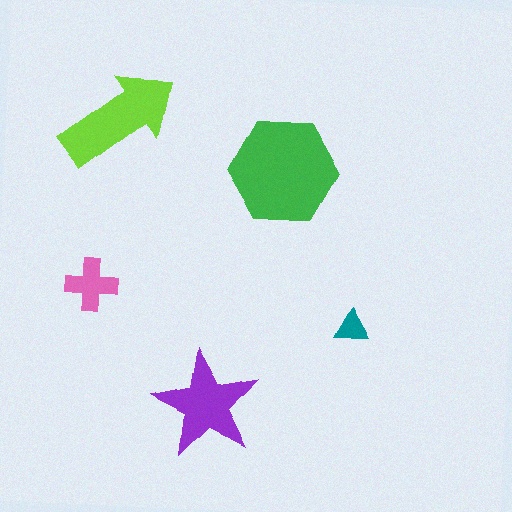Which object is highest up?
The lime arrow is topmost.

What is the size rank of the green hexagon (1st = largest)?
1st.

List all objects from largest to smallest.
The green hexagon, the lime arrow, the purple star, the pink cross, the teal triangle.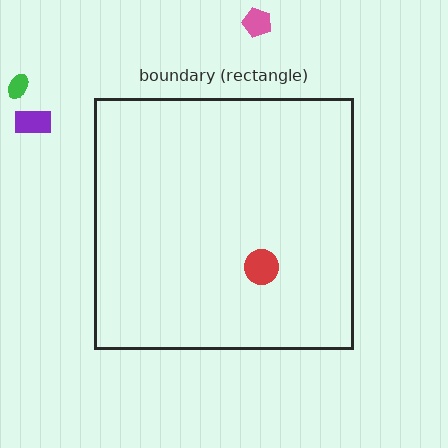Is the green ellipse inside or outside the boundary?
Outside.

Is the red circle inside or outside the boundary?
Inside.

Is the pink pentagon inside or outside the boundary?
Outside.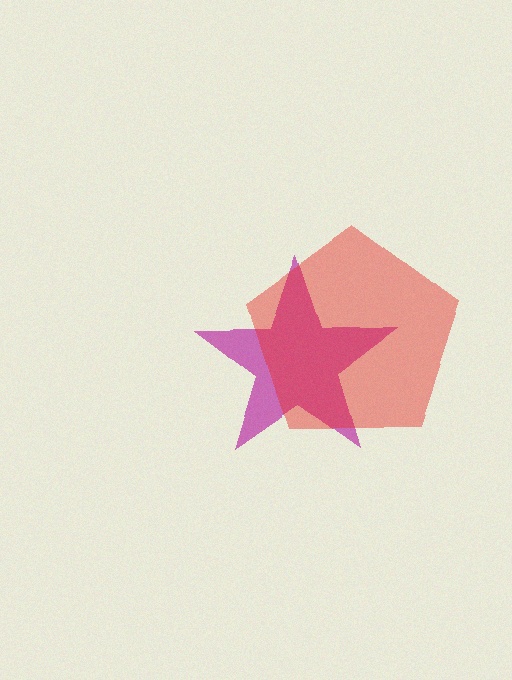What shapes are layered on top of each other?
The layered shapes are: a magenta star, a red pentagon.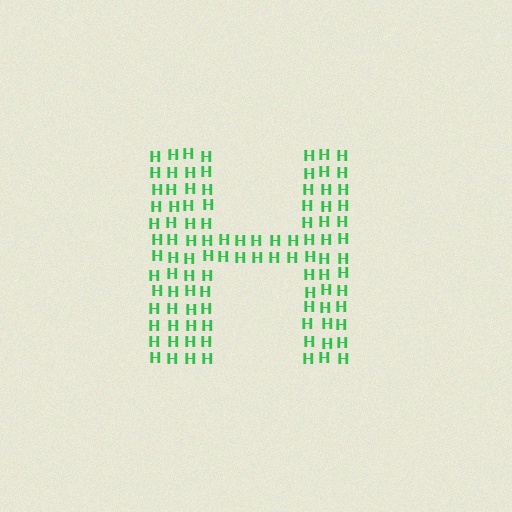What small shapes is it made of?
It is made of small letter H's.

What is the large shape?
The large shape is the letter H.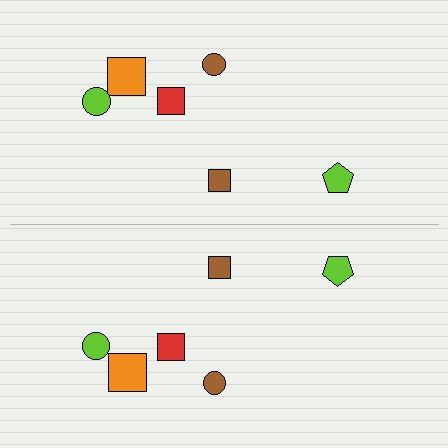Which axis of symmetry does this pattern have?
The pattern has a horizontal axis of symmetry running through the center of the image.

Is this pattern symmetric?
Yes, this pattern has bilateral (reflection) symmetry.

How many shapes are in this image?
There are 12 shapes in this image.